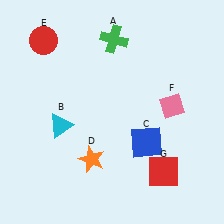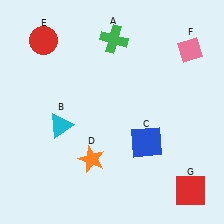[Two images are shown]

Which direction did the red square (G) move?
The red square (G) moved right.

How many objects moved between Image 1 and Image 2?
2 objects moved between the two images.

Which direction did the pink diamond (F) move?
The pink diamond (F) moved up.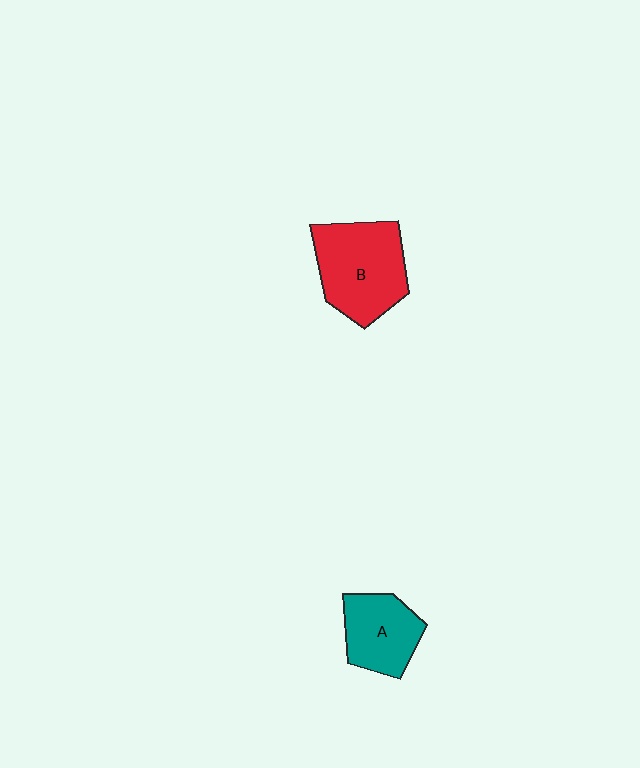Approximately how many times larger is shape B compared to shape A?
Approximately 1.5 times.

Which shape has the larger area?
Shape B (red).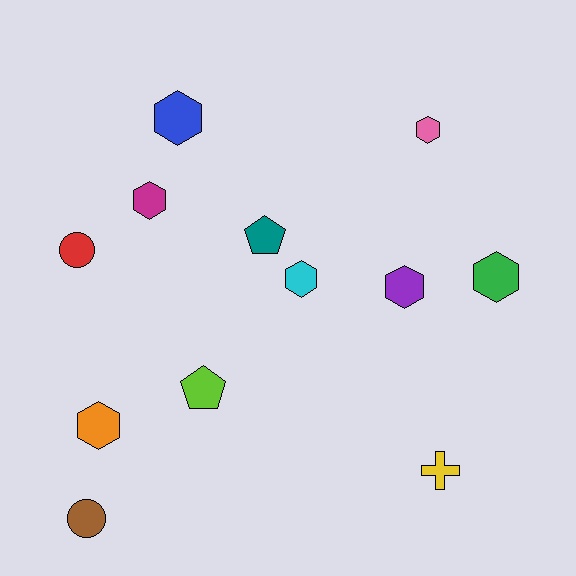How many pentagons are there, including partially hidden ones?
There are 2 pentagons.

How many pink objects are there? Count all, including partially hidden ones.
There is 1 pink object.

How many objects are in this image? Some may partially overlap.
There are 12 objects.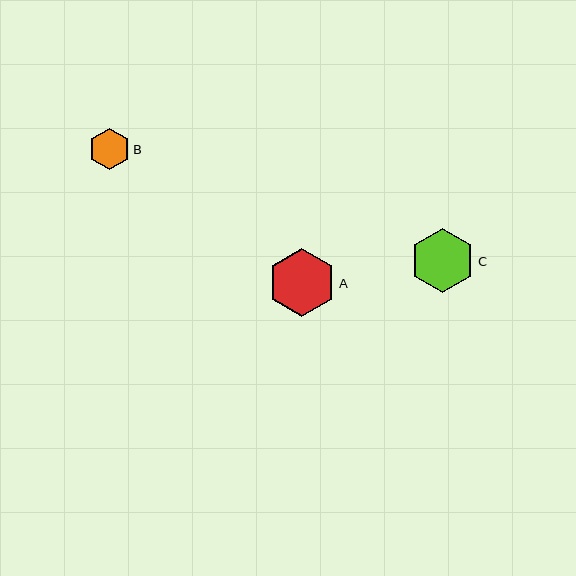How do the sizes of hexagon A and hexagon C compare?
Hexagon A and hexagon C are approximately the same size.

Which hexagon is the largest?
Hexagon A is the largest with a size of approximately 68 pixels.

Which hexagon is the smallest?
Hexagon B is the smallest with a size of approximately 41 pixels.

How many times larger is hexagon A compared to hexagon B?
Hexagon A is approximately 1.7 times the size of hexagon B.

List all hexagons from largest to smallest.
From largest to smallest: A, C, B.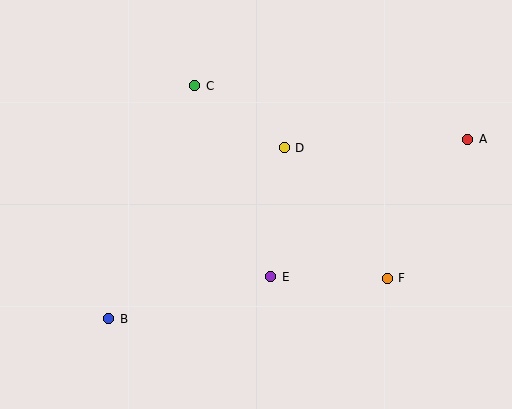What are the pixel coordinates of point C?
Point C is at (195, 86).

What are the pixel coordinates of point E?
Point E is at (271, 277).